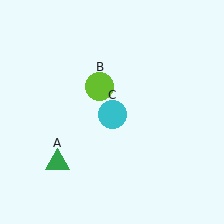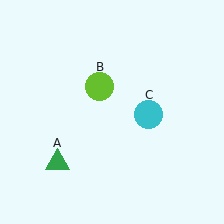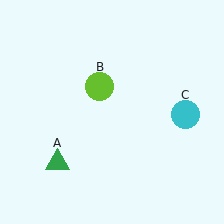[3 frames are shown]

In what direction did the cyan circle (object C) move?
The cyan circle (object C) moved right.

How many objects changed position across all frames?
1 object changed position: cyan circle (object C).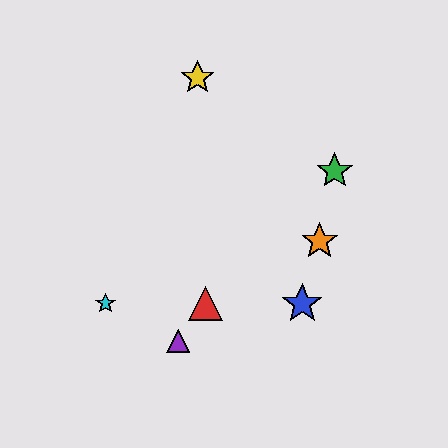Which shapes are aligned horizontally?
The red triangle, the blue star, the cyan star are aligned horizontally.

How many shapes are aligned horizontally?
3 shapes (the red triangle, the blue star, the cyan star) are aligned horizontally.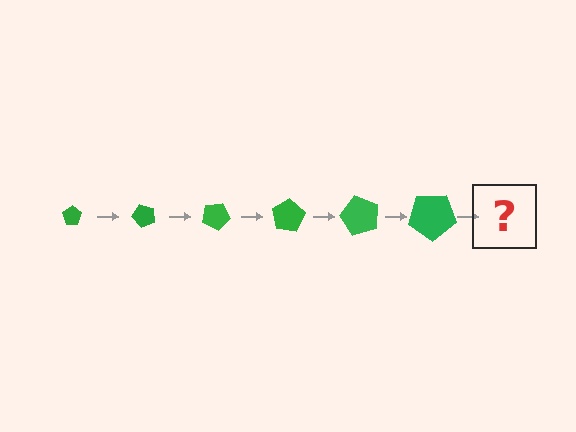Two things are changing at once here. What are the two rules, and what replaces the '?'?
The two rules are that the pentagon grows larger each step and it rotates 50 degrees each step. The '?' should be a pentagon, larger than the previous one and rotated 300 degrees from the start.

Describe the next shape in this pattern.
It should be a pentagon, larger than the previous one and rotated 300 degrees from the start.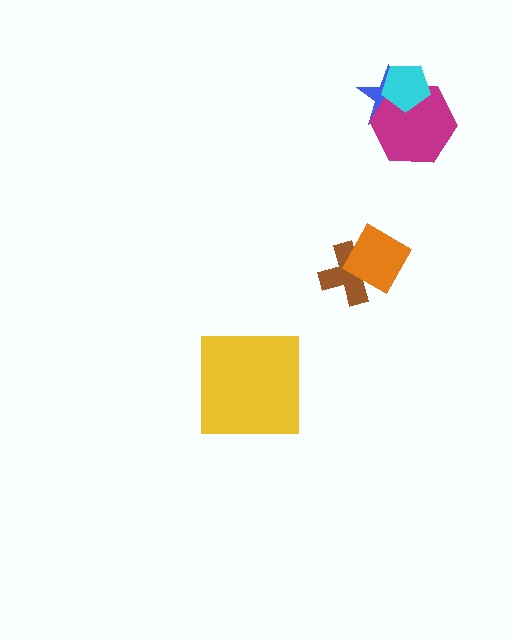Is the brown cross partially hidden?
Yes, it is partially covered by another shape.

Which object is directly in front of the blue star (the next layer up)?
The magenta hexagon is directly in front of the blue star.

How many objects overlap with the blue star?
2 objects overlap with the blue star.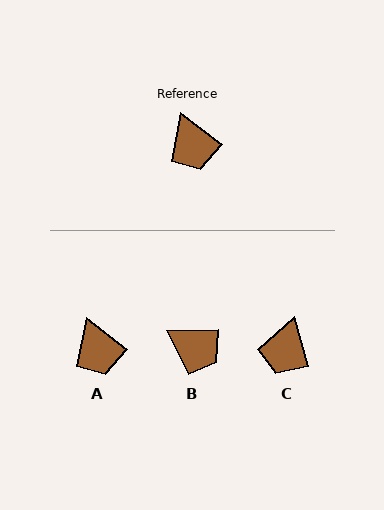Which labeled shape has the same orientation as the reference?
A.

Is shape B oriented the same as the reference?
No, it is off by about 38 degrees.